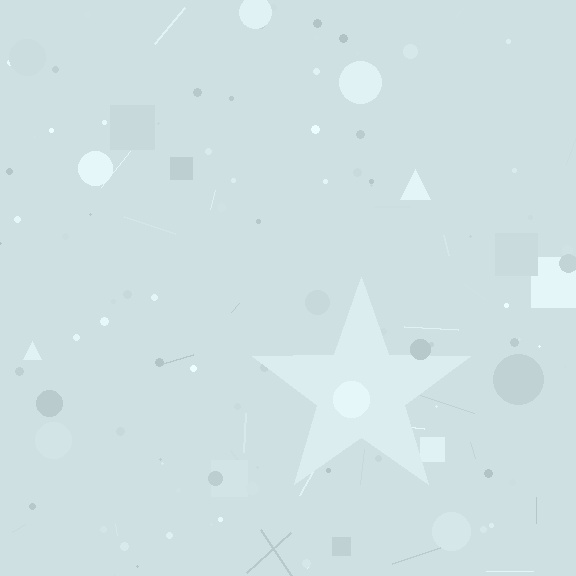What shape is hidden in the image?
A star is hidden in the image.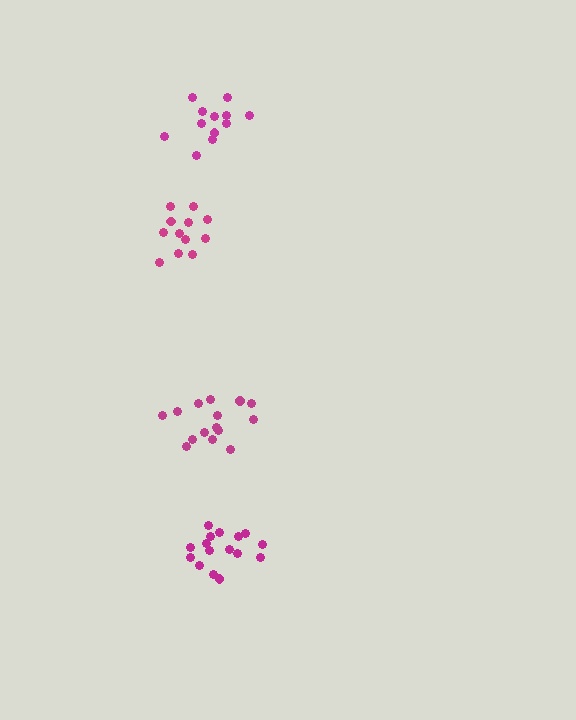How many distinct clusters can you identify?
There are 4 distinct clusters.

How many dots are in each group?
Group 1: 16 dots, Group 2: 15 dots, Group 3: 12 dots, Group 4: 12 dots (55 total).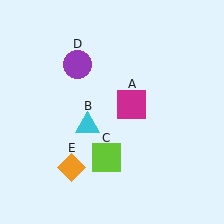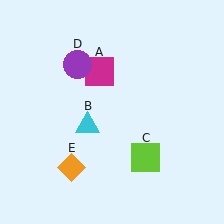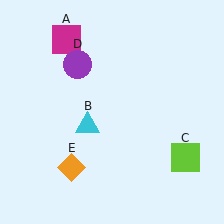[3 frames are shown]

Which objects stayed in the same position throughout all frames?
Cyan triangle (object B) and purple circle (object D) and orange diamond (object E) remained stationary.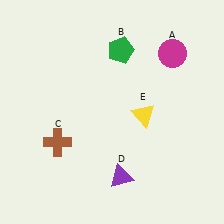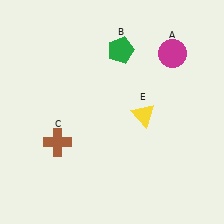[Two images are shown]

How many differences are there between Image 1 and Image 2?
There is 1 difference between the two images.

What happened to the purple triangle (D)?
The purple triangle (D) was removed in Image 2. It was in the bottom-right area of Image 1.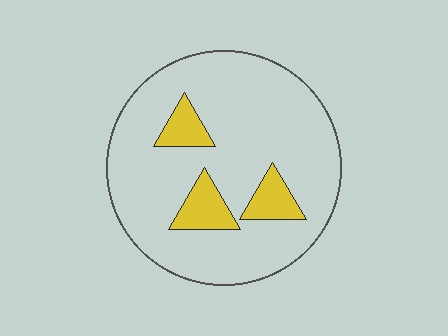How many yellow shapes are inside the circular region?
3.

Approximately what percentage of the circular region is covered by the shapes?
Approximately 15%.